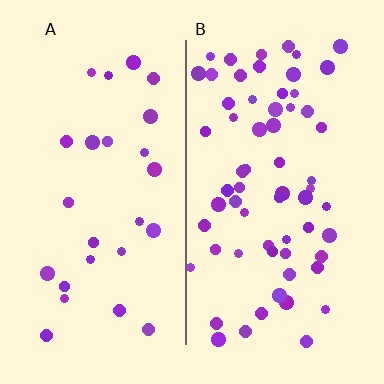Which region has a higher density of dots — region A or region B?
B (the right).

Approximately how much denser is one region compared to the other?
Approximately 2.4× — region B over region A.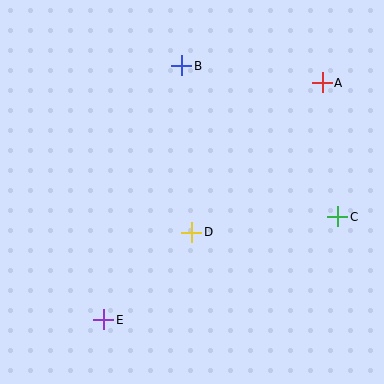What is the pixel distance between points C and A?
The distance between C and A is 135 pixels.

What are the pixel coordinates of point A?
Point A is at (322, 83).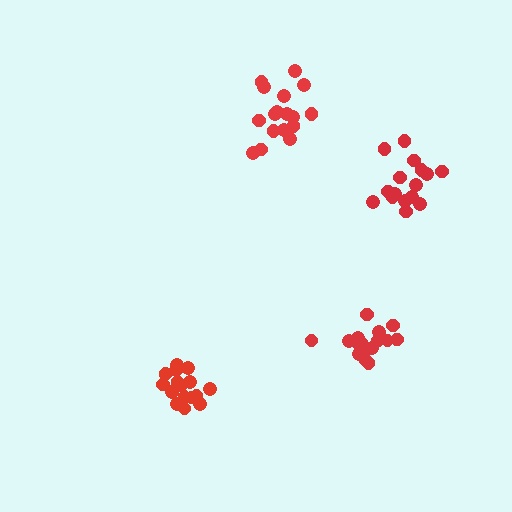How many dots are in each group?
Group 1: 16 dots, Group 2: 16 dots, Group 3: 17 dots, Group 4: 17 dots (66 total).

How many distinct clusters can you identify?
There are 4 distinct clusters.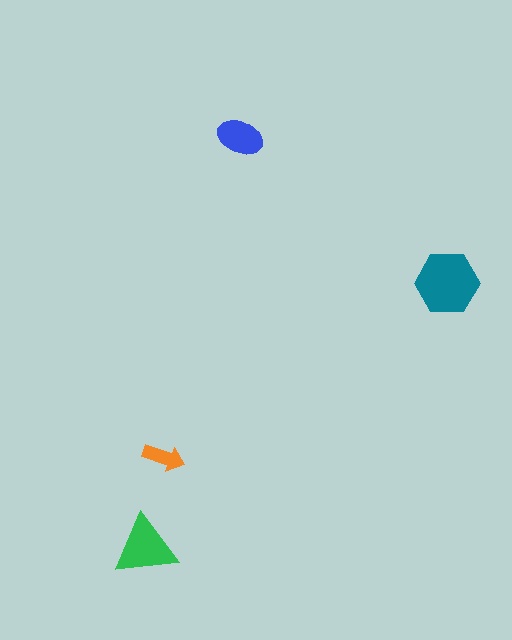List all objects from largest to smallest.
The teal hexagon, the green triangle, the blue ellipse, the orange arrow.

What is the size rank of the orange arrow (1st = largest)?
4th.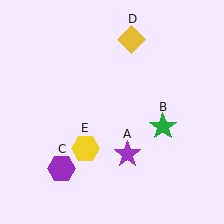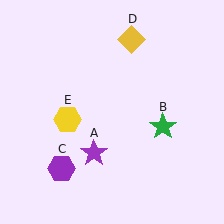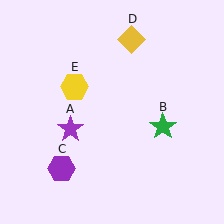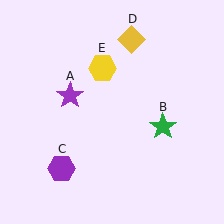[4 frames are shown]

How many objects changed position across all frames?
2 objects changed position: purple star (object A), yellow hexagon (object E).